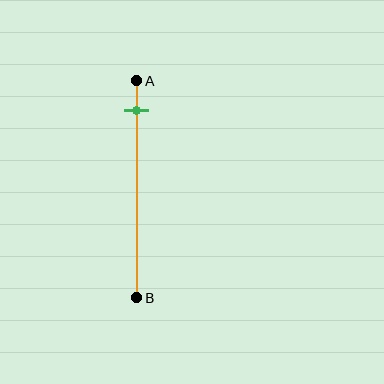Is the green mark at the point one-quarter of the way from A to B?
No, the mark is at about 15% from A, not at the 25% one-quarter point.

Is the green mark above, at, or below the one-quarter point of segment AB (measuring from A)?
The green mark is above the one-quarter point of segment AB.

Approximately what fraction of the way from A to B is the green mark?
The green mark is approximately 15% of the way from A to B.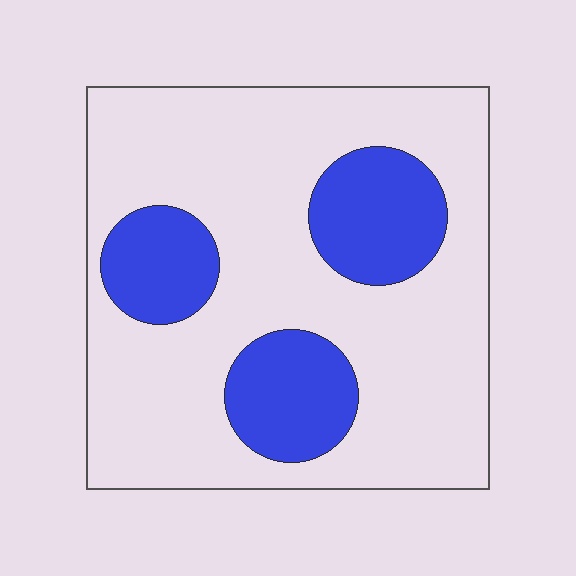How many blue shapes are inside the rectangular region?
3.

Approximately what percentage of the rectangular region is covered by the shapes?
Approximately 25%.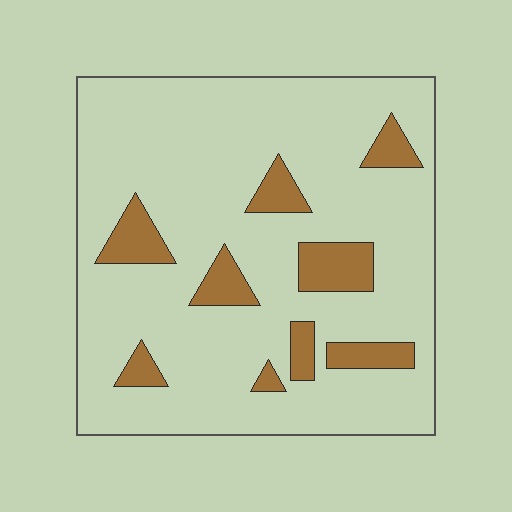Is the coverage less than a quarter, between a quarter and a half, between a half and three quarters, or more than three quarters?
Less than a quarter.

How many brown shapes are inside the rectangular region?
9.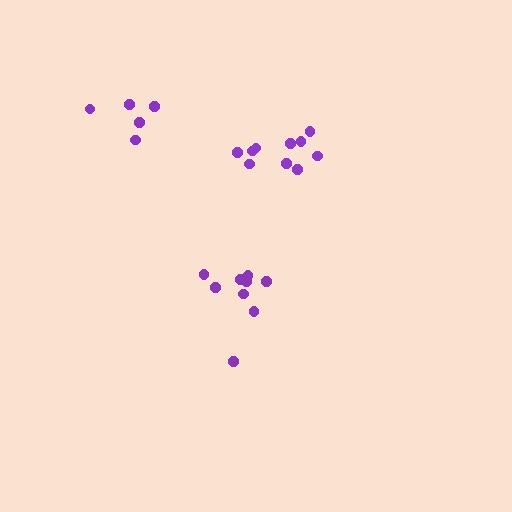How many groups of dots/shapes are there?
There are 3 groups.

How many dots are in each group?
Group 1: 9 dots, Group 2: 10 dots, Group 3: 5 dots (24 total).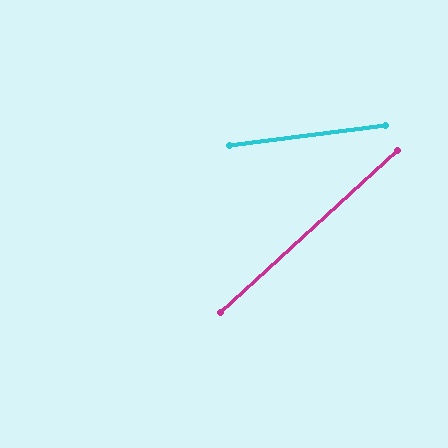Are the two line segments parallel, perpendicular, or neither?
Neither parallel nor perpendicular — they differ by about 35°.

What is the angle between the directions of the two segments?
Approximately 35 degrees.